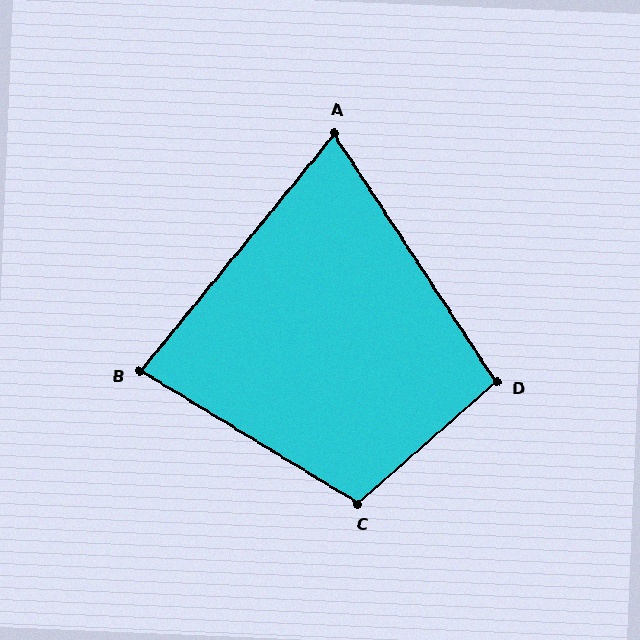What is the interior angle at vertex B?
Approximately 82 degrees (acute).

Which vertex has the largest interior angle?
C, at approximately 108 degrees.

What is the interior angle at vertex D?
Approximately 98 degrees (obtuse).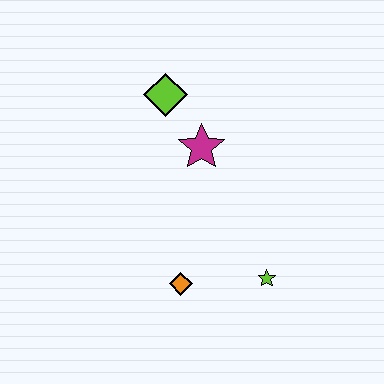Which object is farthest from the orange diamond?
The lime diamond is farthest from the orange diamond.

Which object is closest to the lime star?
The orange diamond is closest to the lime star.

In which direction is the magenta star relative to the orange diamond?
The magenta star is above the orange diamond.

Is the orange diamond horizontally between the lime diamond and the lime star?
Yes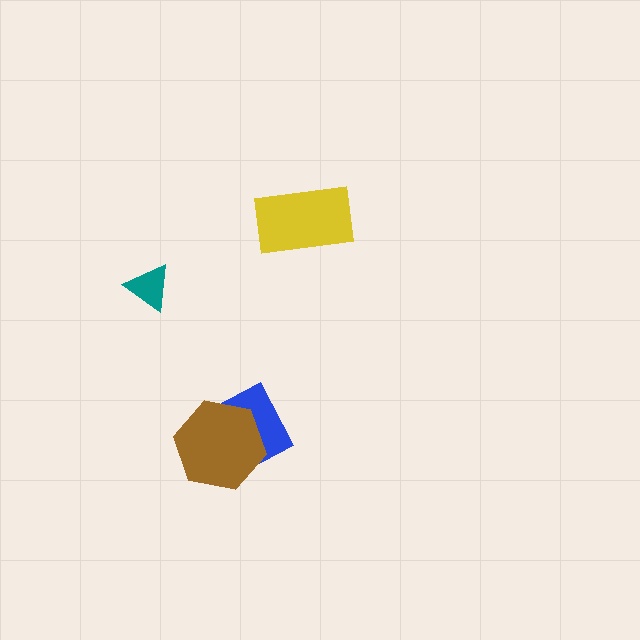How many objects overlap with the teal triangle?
0 objects overlap with the teal triangle.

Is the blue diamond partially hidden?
Yes, it is partially covered by another shape.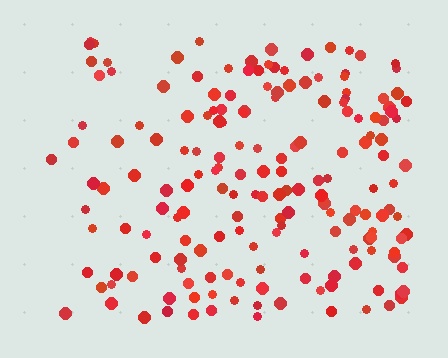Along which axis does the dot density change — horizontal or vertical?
Horizontal.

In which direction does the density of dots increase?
From left to right, with the right side densest.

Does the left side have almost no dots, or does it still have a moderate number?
Still a moderate number, just noticeably fewer than the right.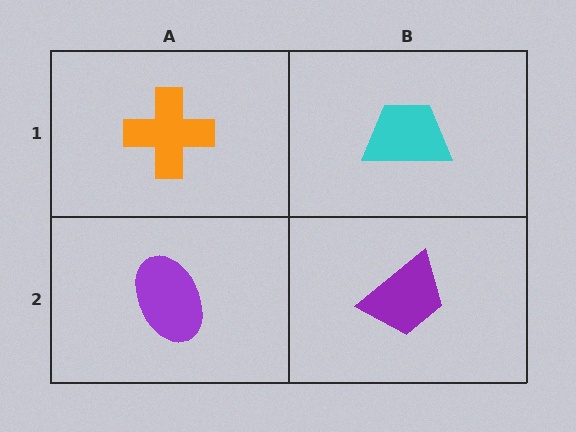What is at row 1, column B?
A cyan trapezoid.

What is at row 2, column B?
A purple trapezoid.